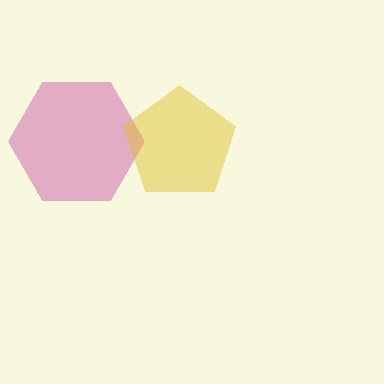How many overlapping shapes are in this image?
There are 2 overlapping shapes in the image.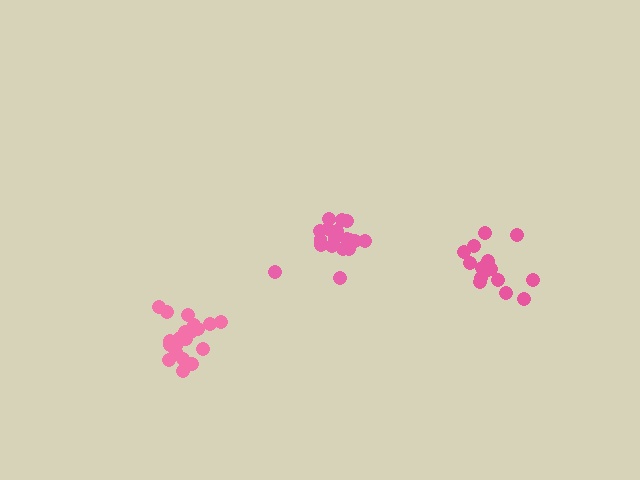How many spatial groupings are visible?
There are 3 spatial groupings.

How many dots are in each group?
Group 1: 16 dots, Group 2: 19 dots, Group 3: 20 dots (55 total).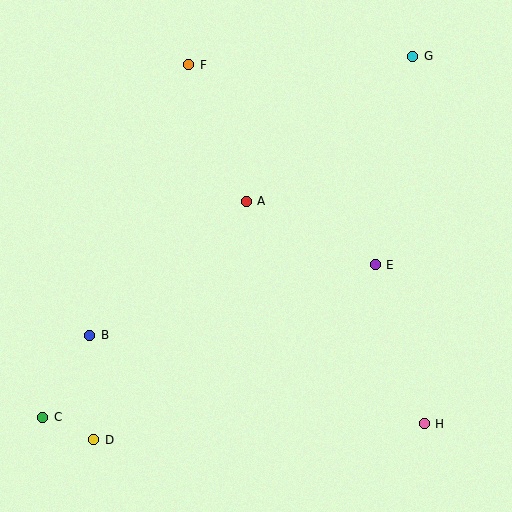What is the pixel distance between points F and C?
The distance between F and C is 382 pixels.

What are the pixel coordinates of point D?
Point D is at (94, 440).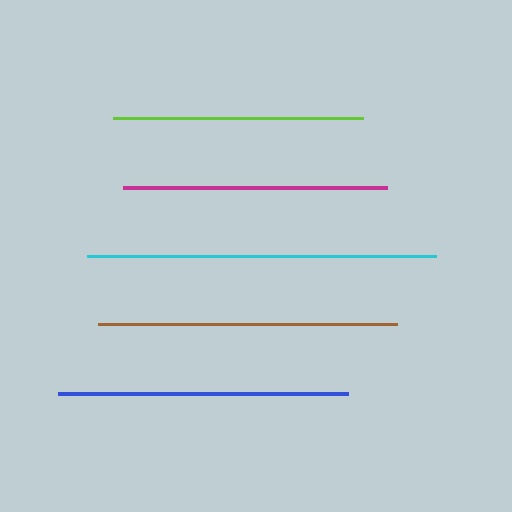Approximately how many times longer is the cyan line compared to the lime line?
The cyan line is approximately 1.4 times the length of the lime line.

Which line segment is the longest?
The cyan line is the longest at approximately 349 pixels.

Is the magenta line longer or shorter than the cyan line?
The cyan line is longer than the magenta line.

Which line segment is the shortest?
The lime line is the shortest at approximately 250 pixels.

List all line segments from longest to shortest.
From longest to shortest: cyan, brown, blue, magenta, lime.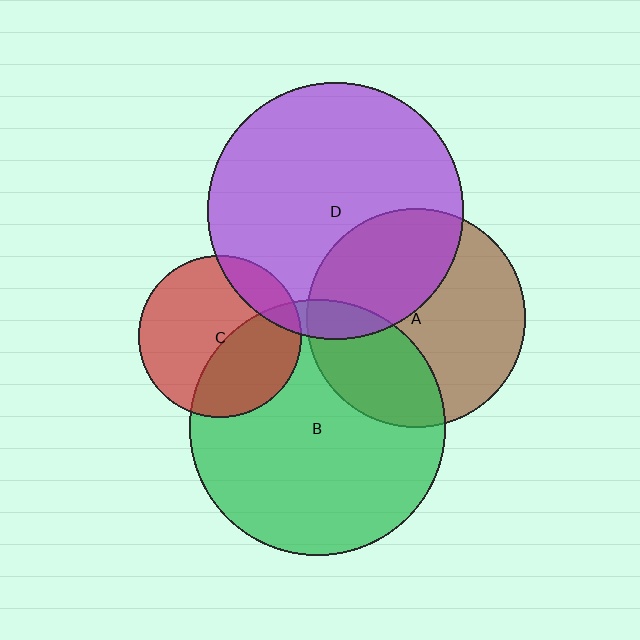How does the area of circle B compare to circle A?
Approximately 1.4 times.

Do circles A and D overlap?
Yes.